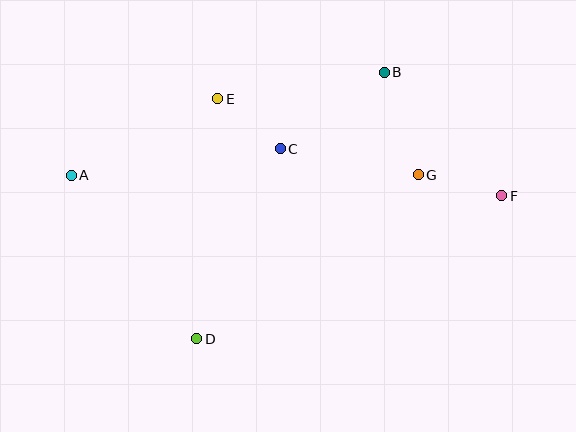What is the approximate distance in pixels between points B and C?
The distance between B and C is approximately 129 pixels.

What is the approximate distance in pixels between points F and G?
The distance between F and G is approximately 86 pixels.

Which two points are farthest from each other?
Points A and F are farthest from each other.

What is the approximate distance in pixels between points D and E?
The distance between D and E is approximately 241 pixels.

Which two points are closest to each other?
Points C and E are closest to each other.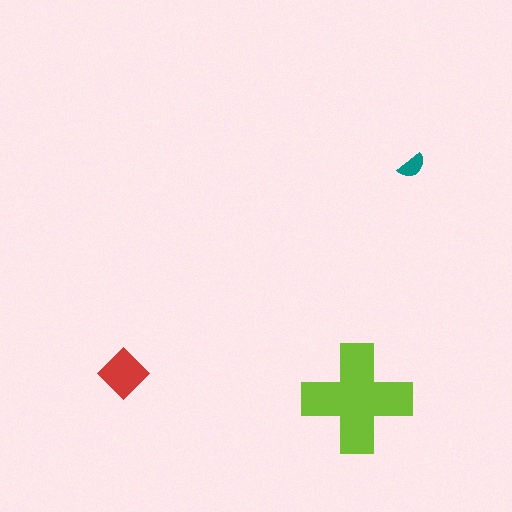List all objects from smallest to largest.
The teal semicircle, the red diamond, the lime cross.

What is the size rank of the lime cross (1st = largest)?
1st.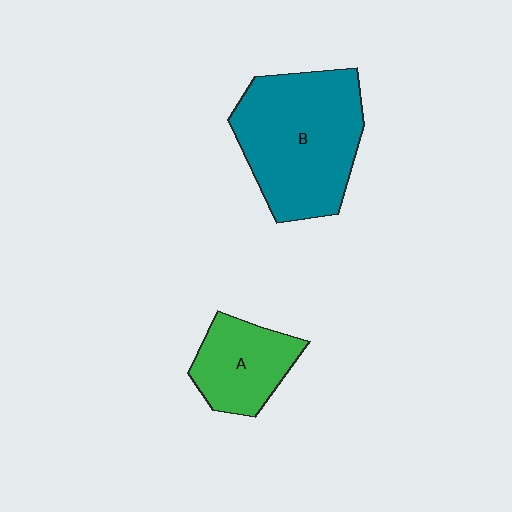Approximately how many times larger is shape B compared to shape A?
Approximately 2.0 times.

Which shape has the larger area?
Shape B (teal).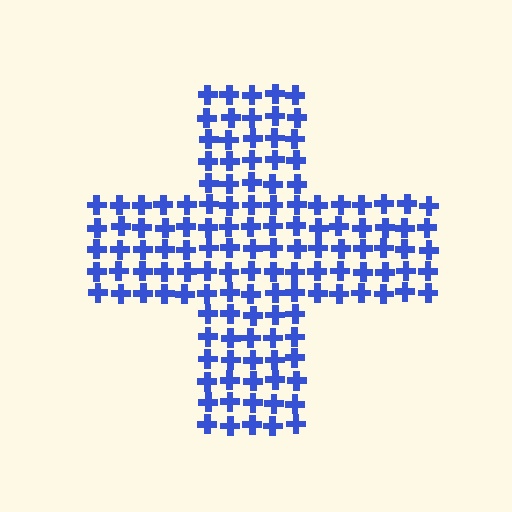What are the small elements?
The small elements are crosses.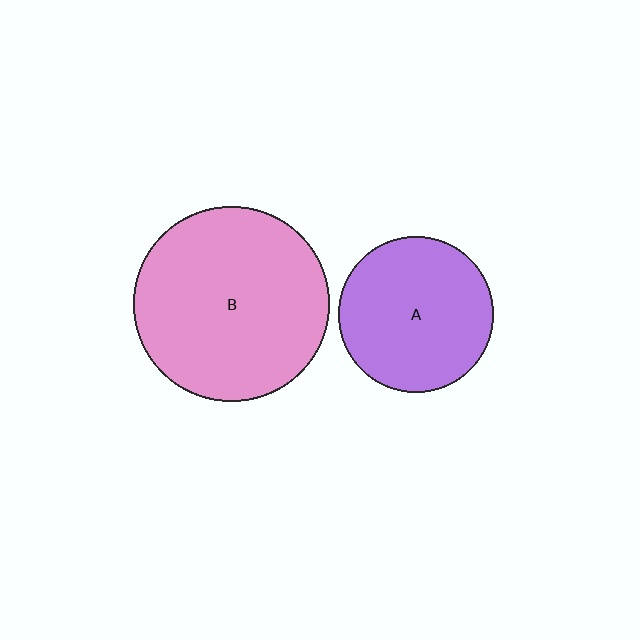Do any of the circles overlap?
No, none of the circles overlap.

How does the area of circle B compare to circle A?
Approximately 1.6 times.